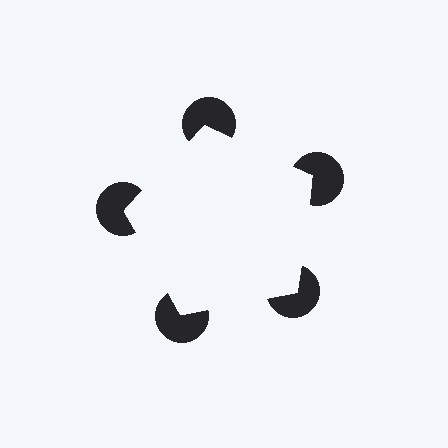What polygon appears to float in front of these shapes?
An illusory pentagon — its edges are inferred from the aligned wedge cuts in the pac-man discs, not physically drawn.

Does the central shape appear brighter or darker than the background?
It typically appears slightly brighter than the background, even though no actual brightness change is drawn.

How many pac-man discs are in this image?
There are 5 — one at each vertex of the illusory pentagon.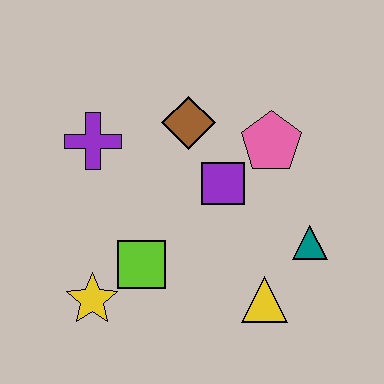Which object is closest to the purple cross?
The brown diamond is closest to the purple cross.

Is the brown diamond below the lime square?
No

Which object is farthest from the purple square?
The yellow star is farthest from the purple square.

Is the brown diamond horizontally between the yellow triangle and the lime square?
Yes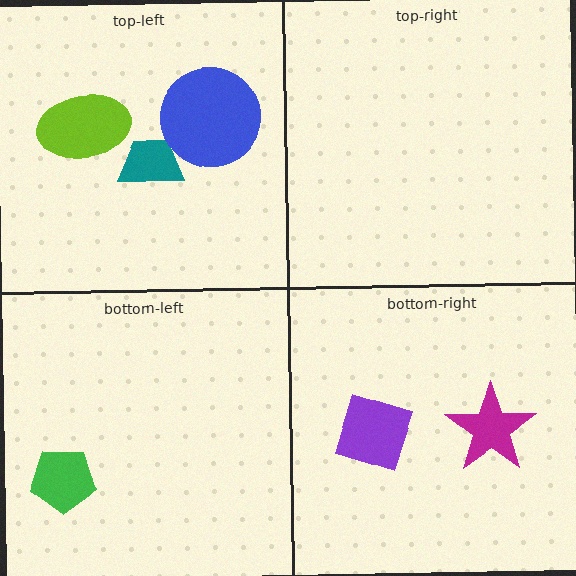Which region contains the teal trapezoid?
The top-left region.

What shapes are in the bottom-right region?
The purple square, the magenta star.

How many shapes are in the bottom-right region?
2.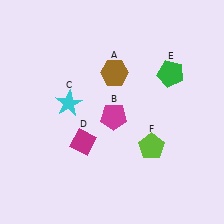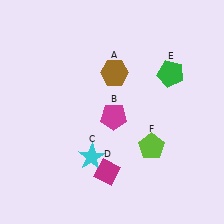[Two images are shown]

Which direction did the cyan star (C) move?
The cyan star (C) moved down.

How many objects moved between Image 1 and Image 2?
2 objects moved between the two images.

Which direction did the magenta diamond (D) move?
The magenta diamond (D) moved down.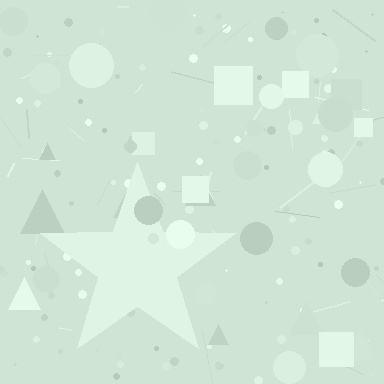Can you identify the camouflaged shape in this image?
The camouflaged shape is a star.